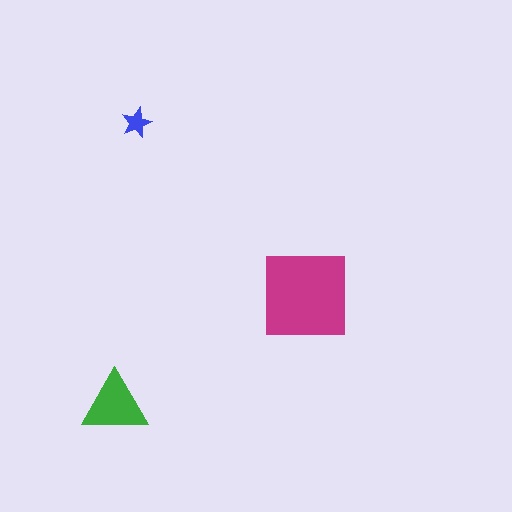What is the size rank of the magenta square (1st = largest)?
1st.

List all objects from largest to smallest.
The magenta square, the green triangle, the blue star.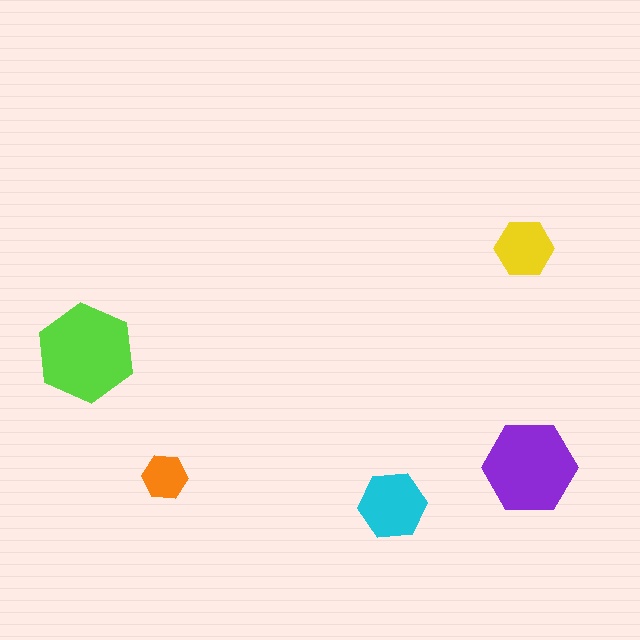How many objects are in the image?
There are 5 objects in the image.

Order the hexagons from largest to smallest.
the lime one, the purple one, the cyan one, the yellow one, the orange one.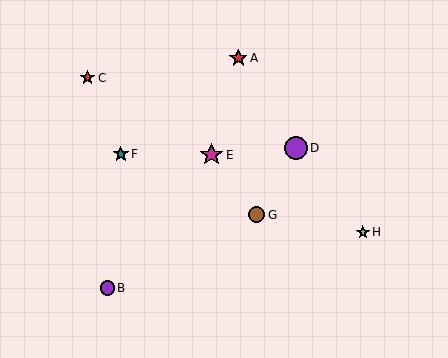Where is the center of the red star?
The center of the red star is at (238, 58).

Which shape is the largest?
The magenta star (labeled E) is the largest.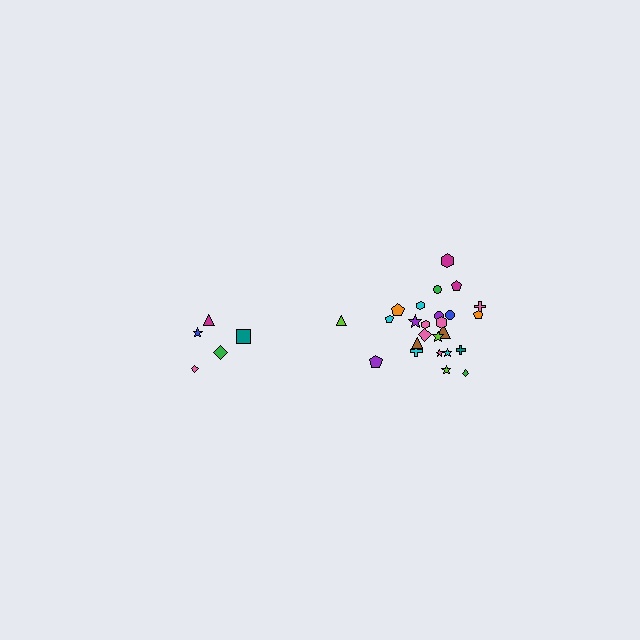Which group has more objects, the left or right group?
The right group.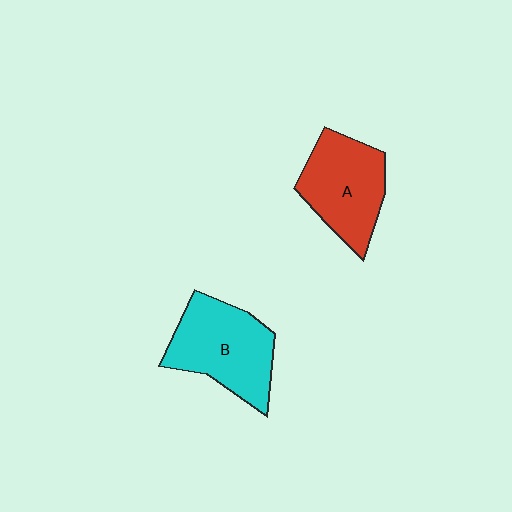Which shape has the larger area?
Shape B (cyan).